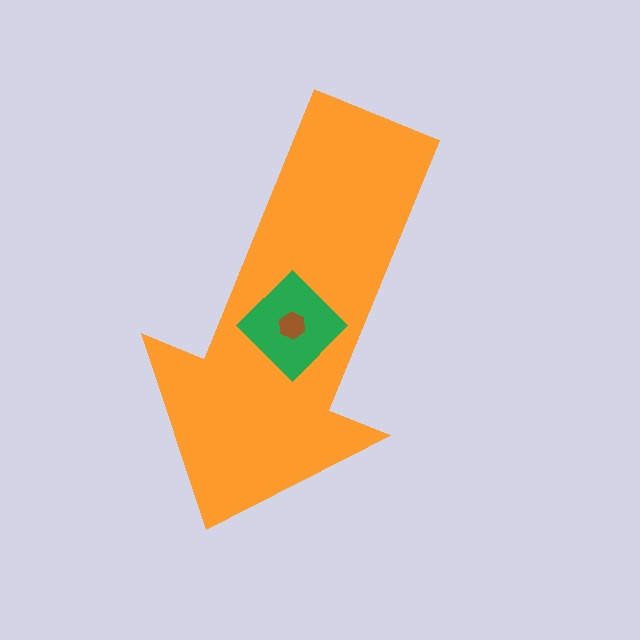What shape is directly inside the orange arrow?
The green diamond.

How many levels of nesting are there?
3.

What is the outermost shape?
The orange arrow.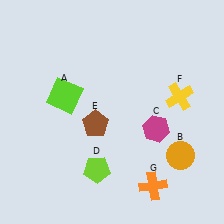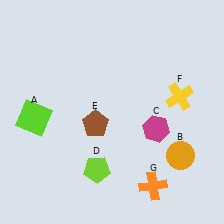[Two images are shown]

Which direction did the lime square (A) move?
The lime square (A) moved left.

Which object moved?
The lime square (A) moved left.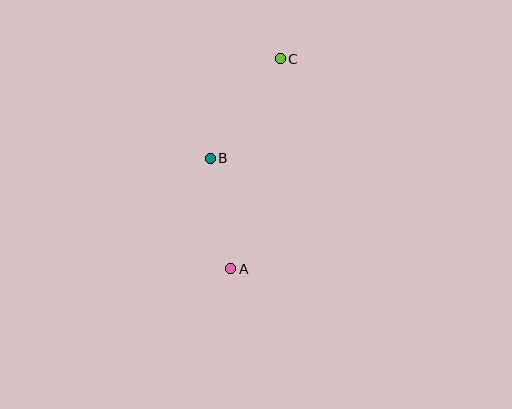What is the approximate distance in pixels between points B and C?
The distance between B and C is approximately 122 pixels.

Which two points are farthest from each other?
Points A and C are farthest from each other.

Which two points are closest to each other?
Points A and B are closest to each other.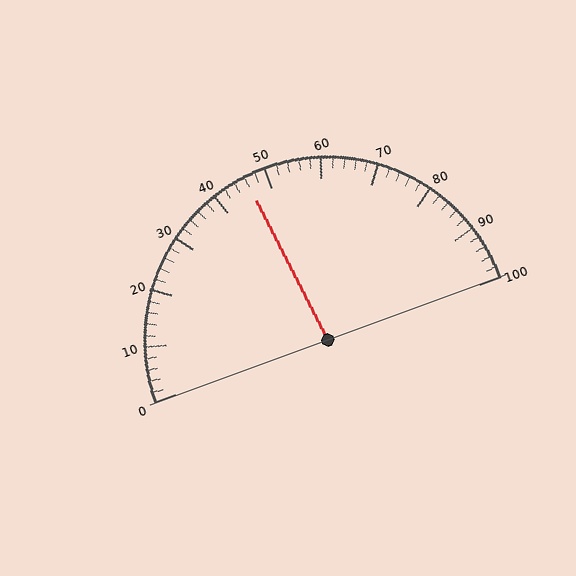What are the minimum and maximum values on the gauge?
The gauge ranges from 0 to 100.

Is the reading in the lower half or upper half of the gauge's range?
The reading is in the lower half of the range (0 to 100).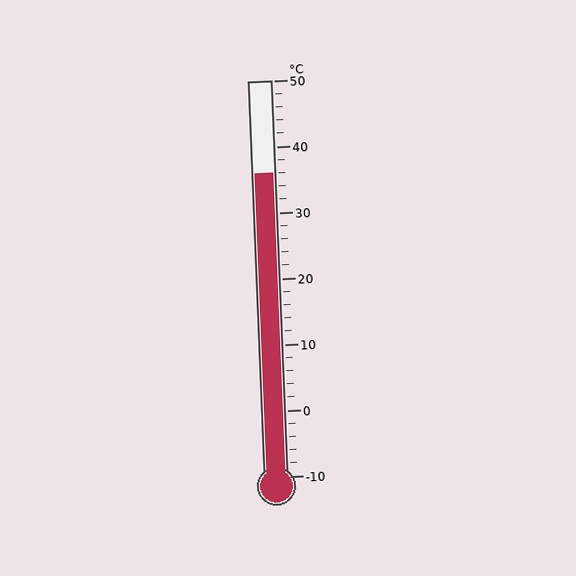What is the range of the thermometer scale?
The thermometer scale ranges from -10°C to 50°C.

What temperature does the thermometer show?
The thermometer shows approximately 36°C.